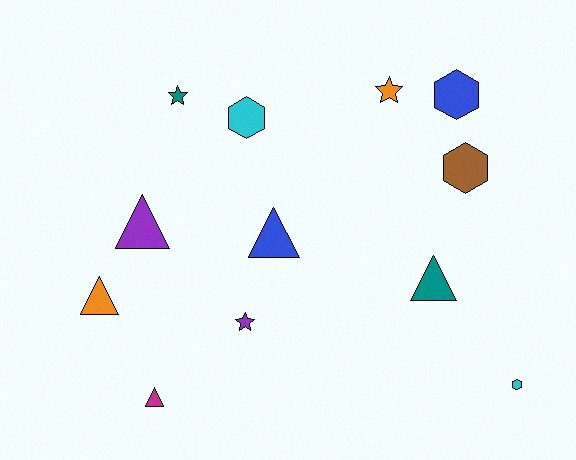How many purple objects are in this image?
There are 2 purple objects.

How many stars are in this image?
There are 3 stars.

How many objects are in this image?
There are 12 objects.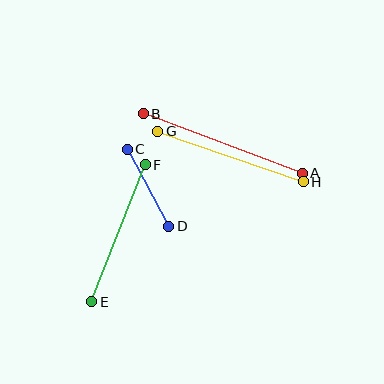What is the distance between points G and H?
The distance is approximately 154 pixels.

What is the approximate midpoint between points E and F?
The midpoint is at approximately (118, 233) pixels.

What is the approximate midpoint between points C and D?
The midpoint is at approximately (148, 188) pixels.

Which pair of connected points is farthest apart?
Points A and B are farthest apart.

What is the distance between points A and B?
The distance is approximately 170 pixels.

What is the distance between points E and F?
The distance is approximately 147 pixels.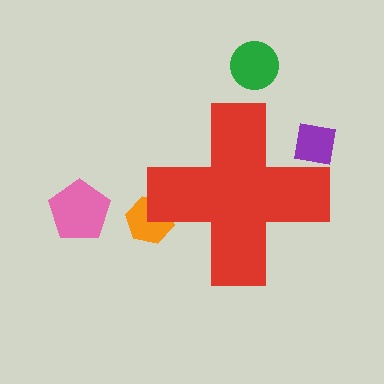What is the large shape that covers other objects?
A red cross.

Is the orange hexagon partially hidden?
Yes, the orange hexagon is partially hidden behind the red cross.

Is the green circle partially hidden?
No, the green circle is fully visible.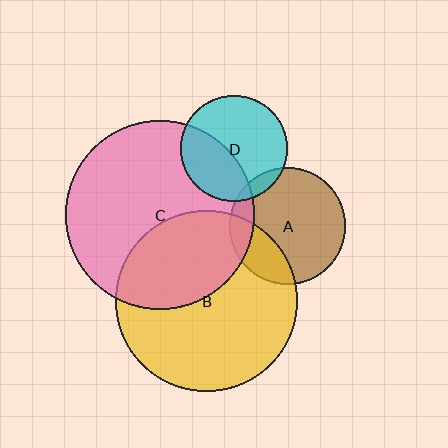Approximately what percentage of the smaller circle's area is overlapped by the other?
Approximately 25%.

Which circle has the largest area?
Circle C (pink).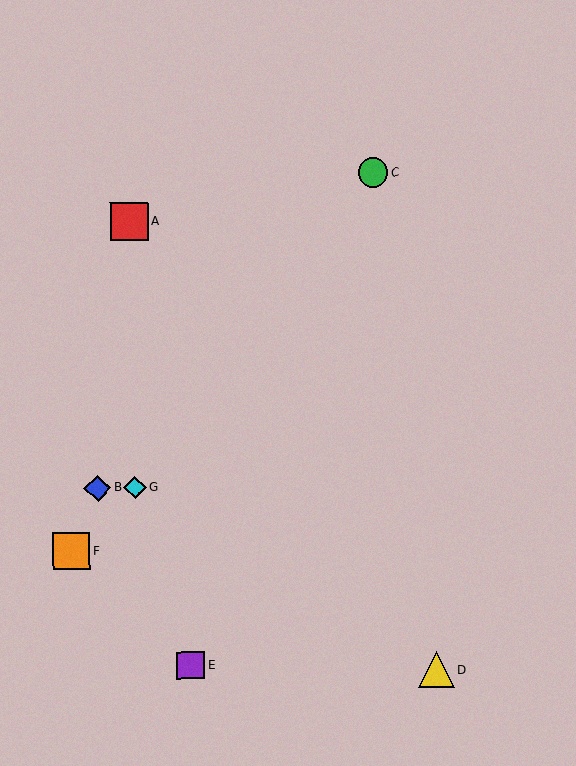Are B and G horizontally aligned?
Yes, both are at y≈488.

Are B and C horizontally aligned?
No, B is at y≈488 and C is at y≈172.